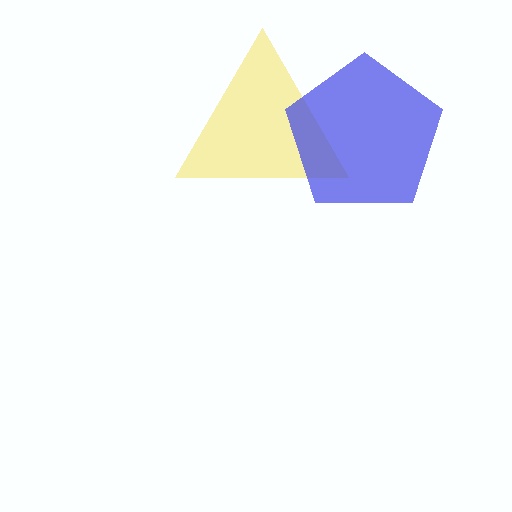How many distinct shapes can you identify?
There are 2 distinct shapes: a yellow triangle, a blue pentagon.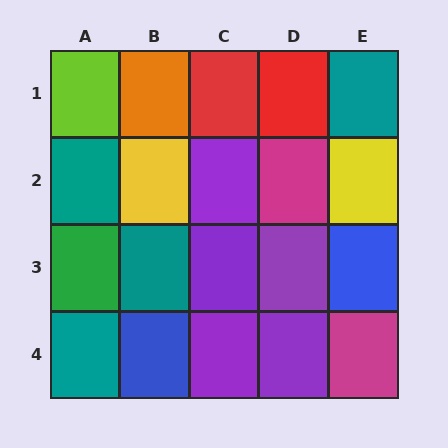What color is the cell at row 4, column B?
Blue.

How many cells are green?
1 cell is green.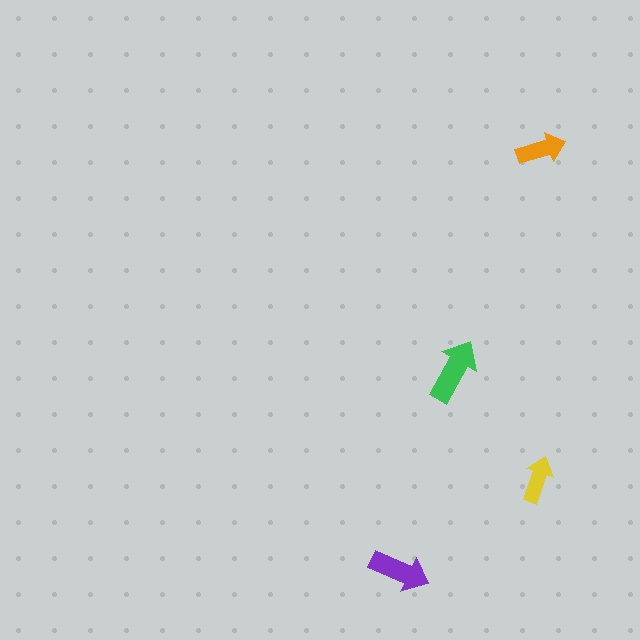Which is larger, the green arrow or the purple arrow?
The green one.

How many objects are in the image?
There are 4 objects in the image.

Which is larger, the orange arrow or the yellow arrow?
The orange one.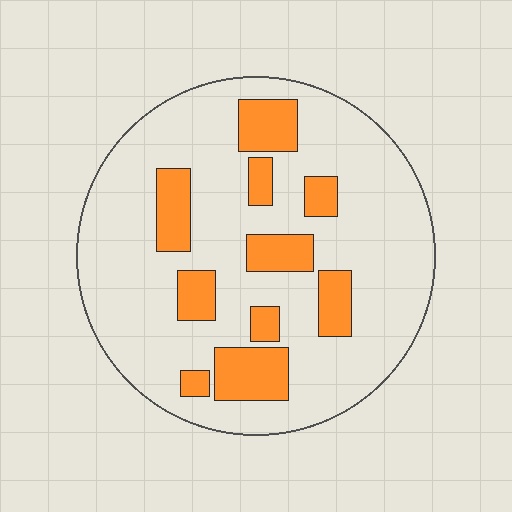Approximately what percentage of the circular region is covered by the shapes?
Approximately 20%.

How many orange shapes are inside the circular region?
10.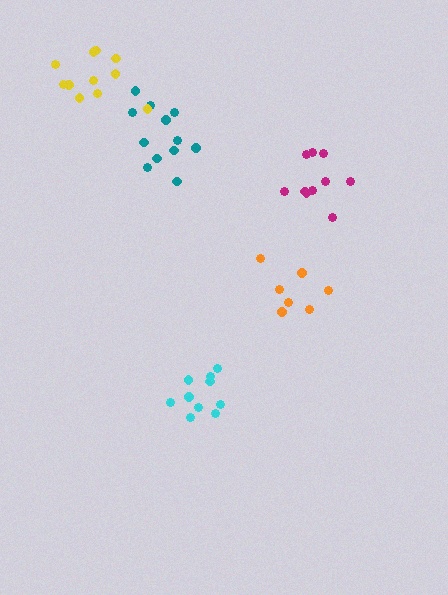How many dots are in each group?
Group 1: 10 dots, Group 2: 12 dots, Group 3: 7 dots, Group 4: 11 dots, Group 5: 10 dots (50 total).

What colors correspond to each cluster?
The clusters are colored: cyan, teal, orange, yellow, magenta.